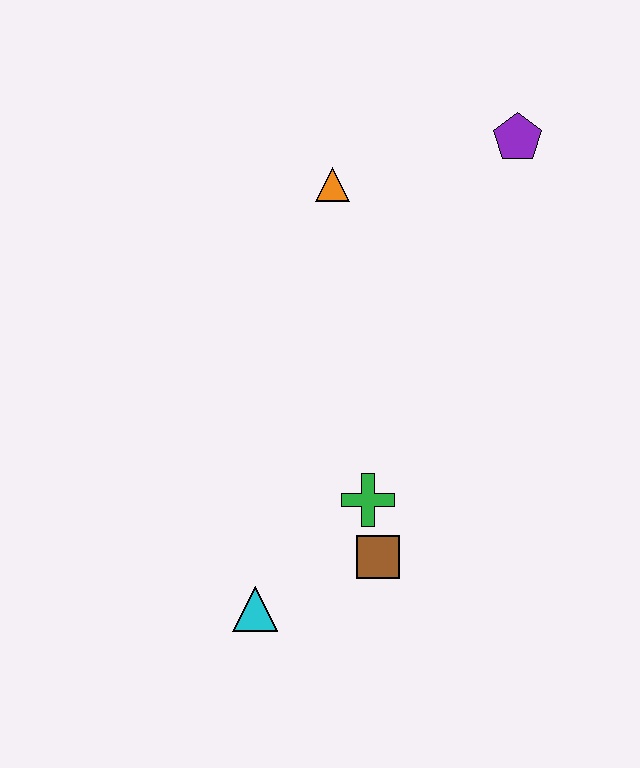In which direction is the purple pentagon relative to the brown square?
The purple pentagon is above the brown square.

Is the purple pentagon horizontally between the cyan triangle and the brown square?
No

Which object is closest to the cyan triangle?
The brown square is closest to the cyan triangle.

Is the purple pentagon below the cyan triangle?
No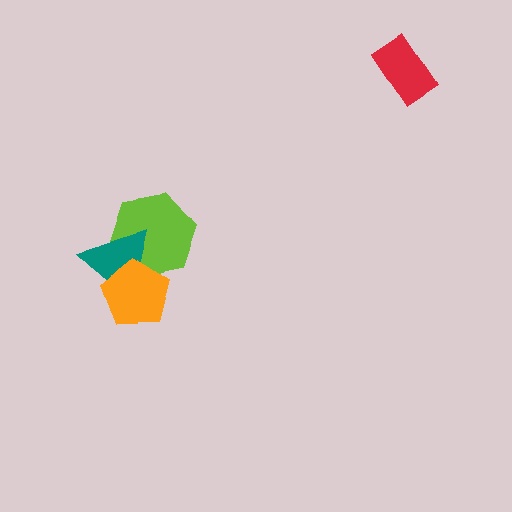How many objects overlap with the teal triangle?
2 objects overlap with the teal triangle.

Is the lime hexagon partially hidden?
Yes, it is partially covered by another shape.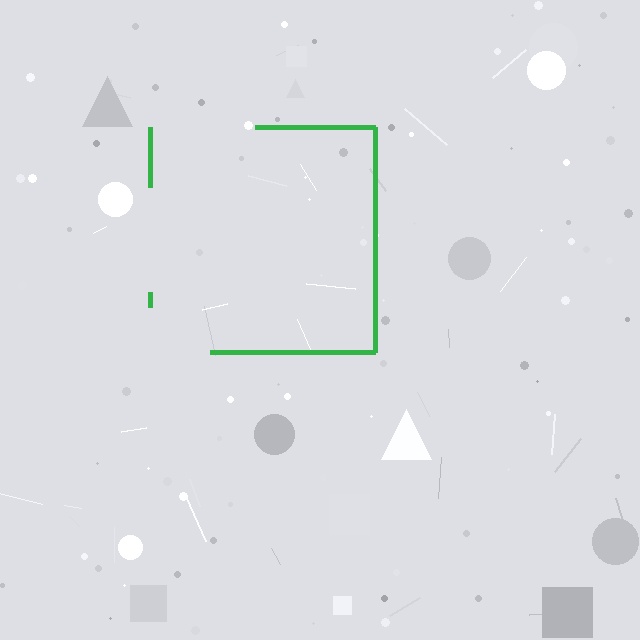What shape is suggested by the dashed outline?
The dashed outline suggests a square.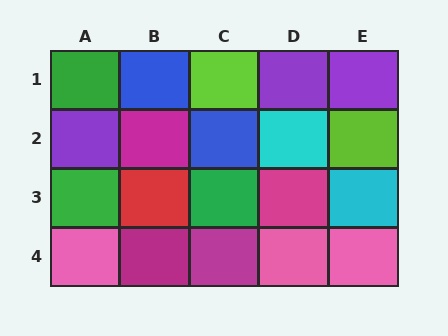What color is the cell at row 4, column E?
Pink.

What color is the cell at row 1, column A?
Green.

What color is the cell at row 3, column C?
Green.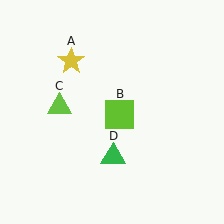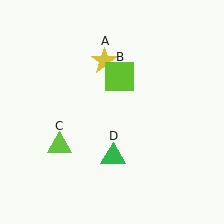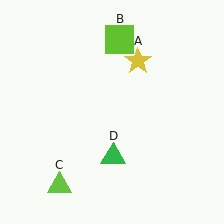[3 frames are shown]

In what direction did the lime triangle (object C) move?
The lime triangle (object C) moved down.